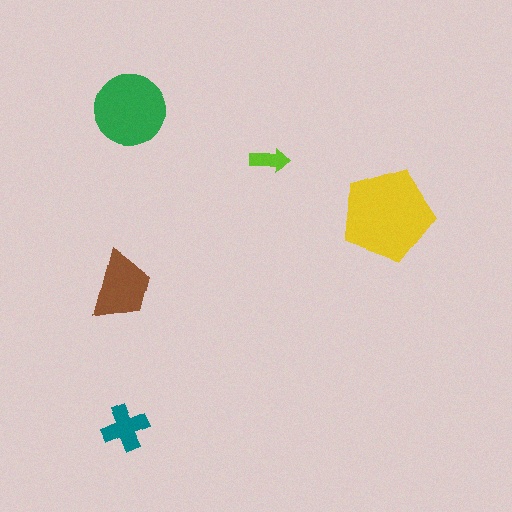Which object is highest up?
The green circle is topmost.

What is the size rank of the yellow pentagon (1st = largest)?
1st.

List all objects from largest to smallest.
The yellow pentagon, the green circle, the brown trapezoid, the teal cross, the lime arrow.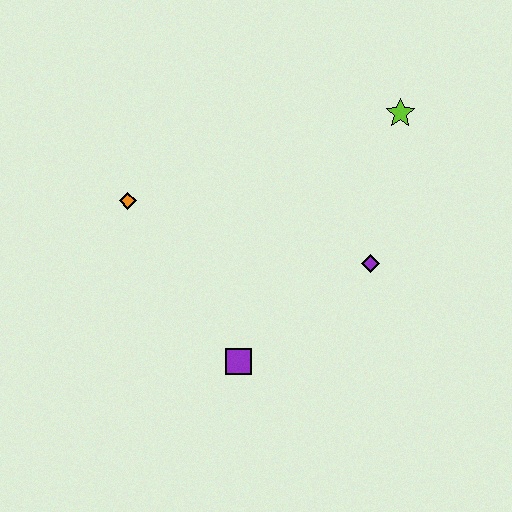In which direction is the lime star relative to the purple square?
The lime star is above the purple square.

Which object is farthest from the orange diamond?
The lime star is farthest from the orange diamond.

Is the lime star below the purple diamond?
No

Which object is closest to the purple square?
The purple diamond is closest to the purple square.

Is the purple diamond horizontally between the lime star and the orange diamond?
Yes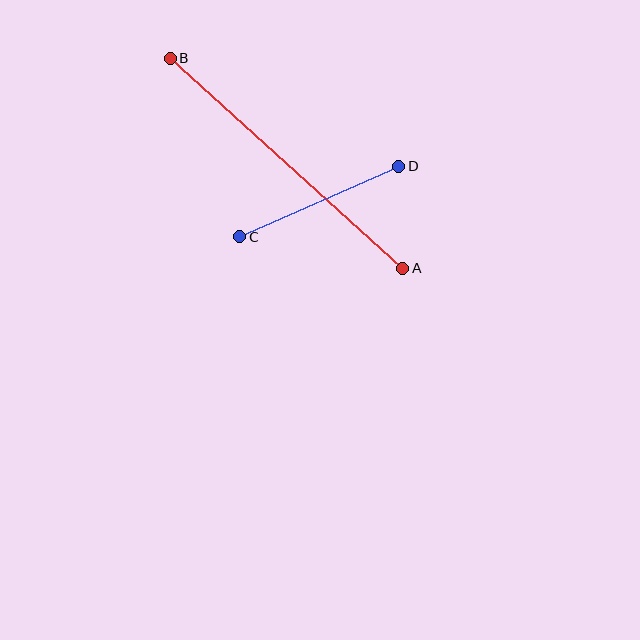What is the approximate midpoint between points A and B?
The midpoint is at approximately (287, 163) pixels.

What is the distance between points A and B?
The distance is approximately 313 pixels.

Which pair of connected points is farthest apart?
Points A and B are farthest apart.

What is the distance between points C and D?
The distance is approximately 174 pixels.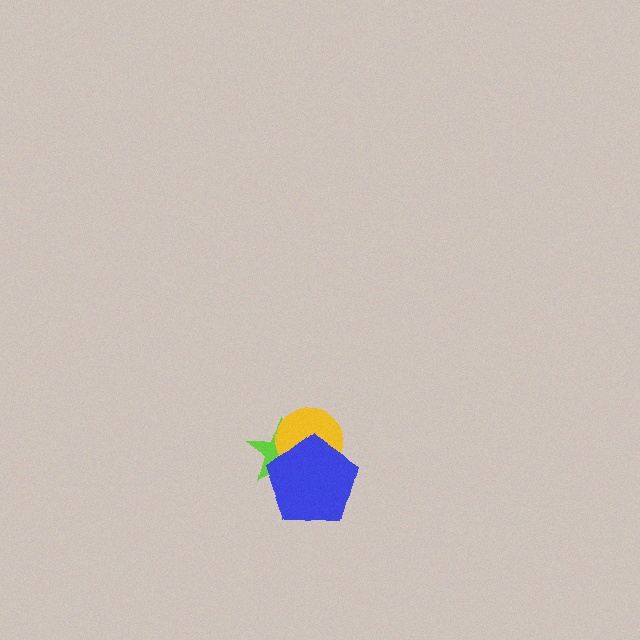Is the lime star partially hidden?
Yes, it is partially covered by another shape.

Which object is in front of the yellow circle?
The blue pentagon is in front of the yellow circle.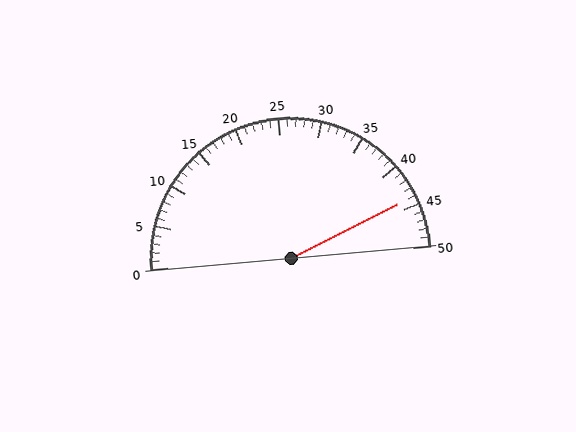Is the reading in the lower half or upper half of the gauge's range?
The reading is in the upper half of the range (0 to 50).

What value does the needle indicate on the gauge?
The needle indicates approximately 44.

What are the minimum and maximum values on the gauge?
The gauge ranges from 0 to 50.